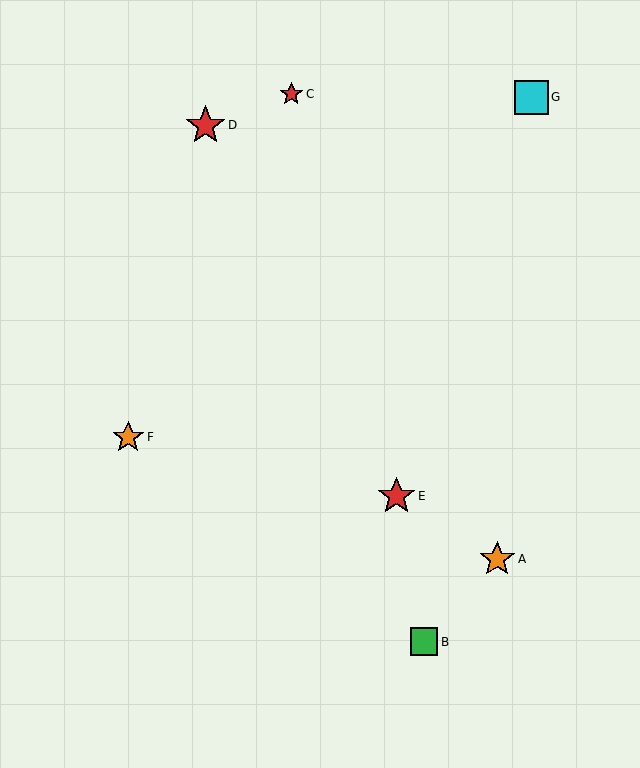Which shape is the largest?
The red star (labeled D) is the largest.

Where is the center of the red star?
The center of the red star is at (291, 94).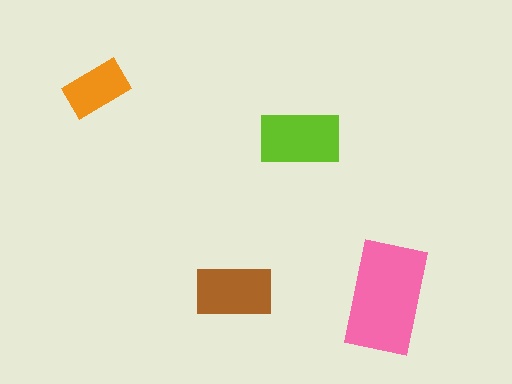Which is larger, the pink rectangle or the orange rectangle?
The pink one.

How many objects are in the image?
There are 4 objects in the image.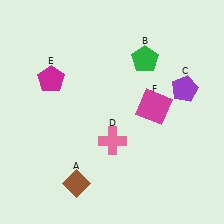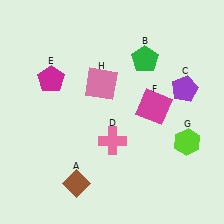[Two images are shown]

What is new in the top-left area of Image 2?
A pink square (H) was added in the top-left area of Image 2.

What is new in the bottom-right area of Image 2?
A lime hexagon (G) was added in the bottom-right area of Image 2.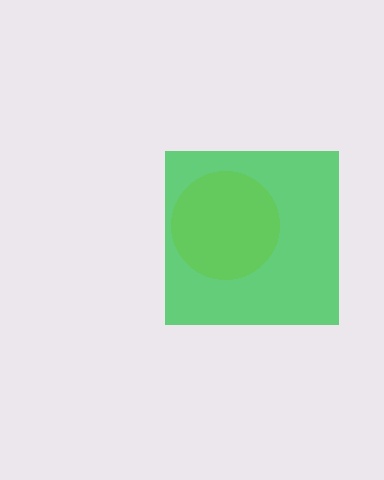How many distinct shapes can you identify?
There are 2 distinct shapes: a yellow circle, a green square.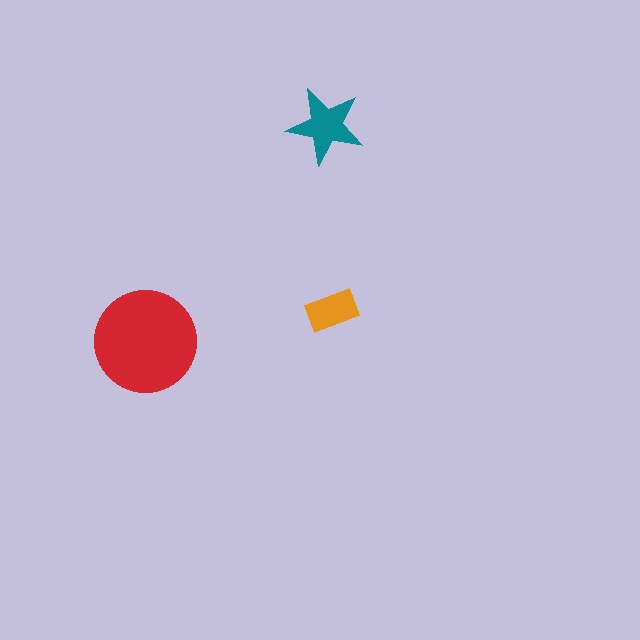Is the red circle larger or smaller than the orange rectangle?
Larger.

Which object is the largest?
The red circle.